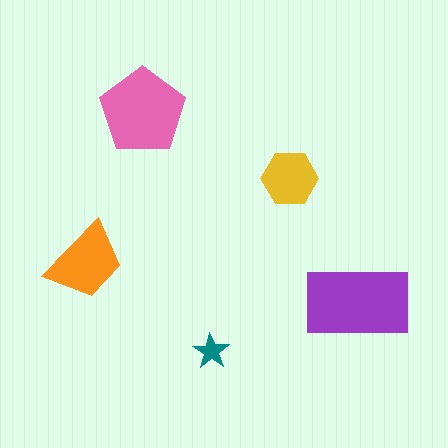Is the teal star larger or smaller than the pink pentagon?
Smaller.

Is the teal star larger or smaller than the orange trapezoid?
Smaller.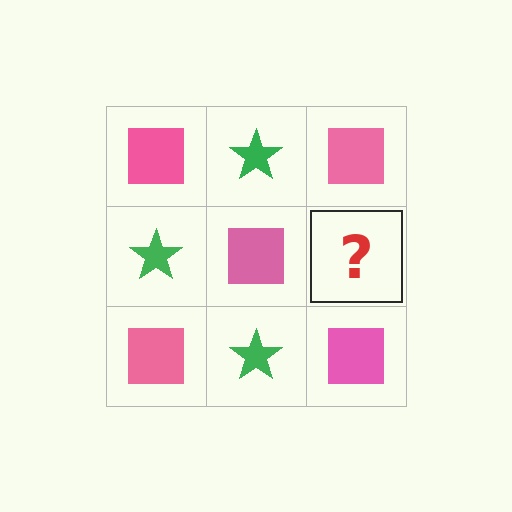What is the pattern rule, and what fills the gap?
The rule is that it alternates pink square and green star in a checkerboard pattern. The gap should be filled with a green star.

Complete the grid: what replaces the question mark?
The question mark should be replaced with a green star.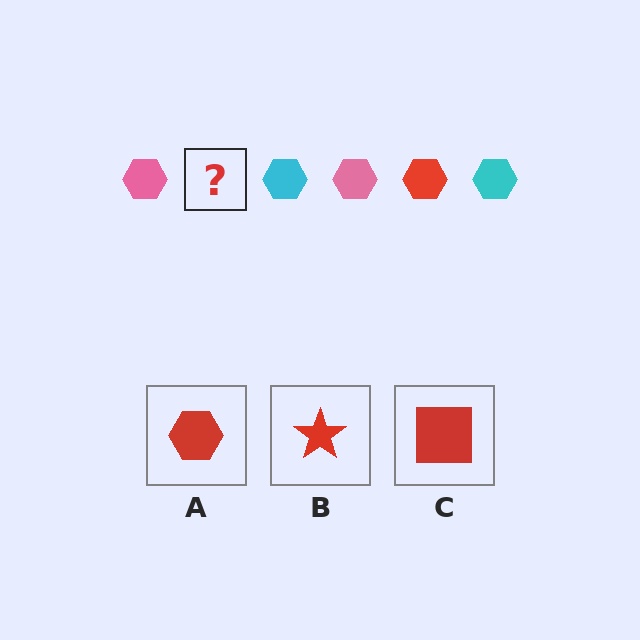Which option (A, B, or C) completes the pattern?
A.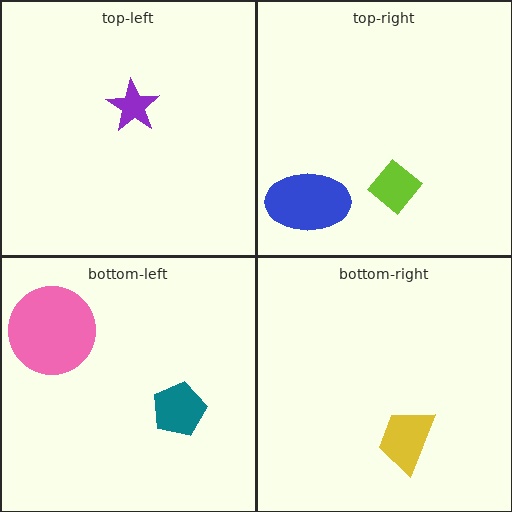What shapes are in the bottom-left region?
The pink circle, the teal pentagon.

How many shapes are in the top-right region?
2.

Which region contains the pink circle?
The bottom-left region.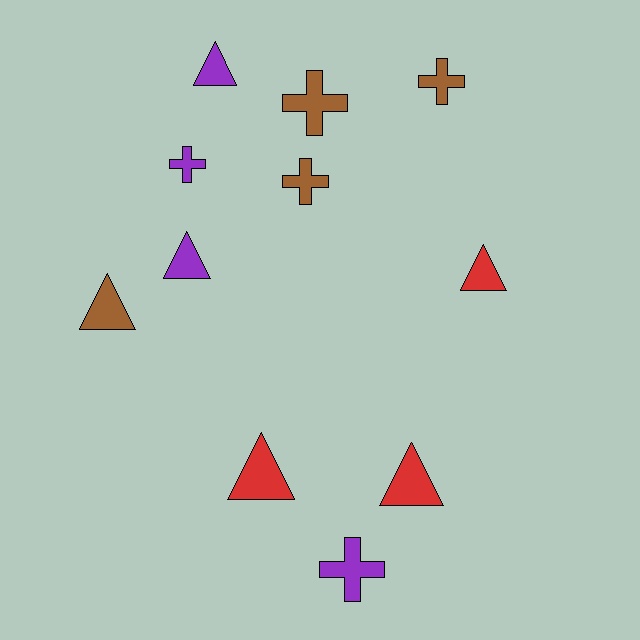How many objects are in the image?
There are 11 objects.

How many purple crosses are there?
There are 2 purple crosses.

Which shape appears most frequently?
Triangle, with 6 objects.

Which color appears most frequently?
Purple, with 4 objects.